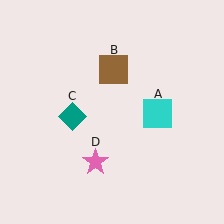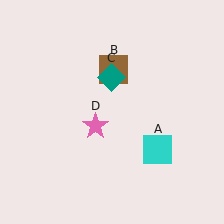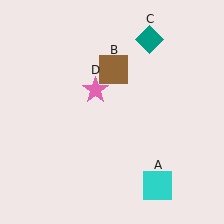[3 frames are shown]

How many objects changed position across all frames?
3 objects changed position: cyan square (object A), teal diamond (object C), pink star (object D).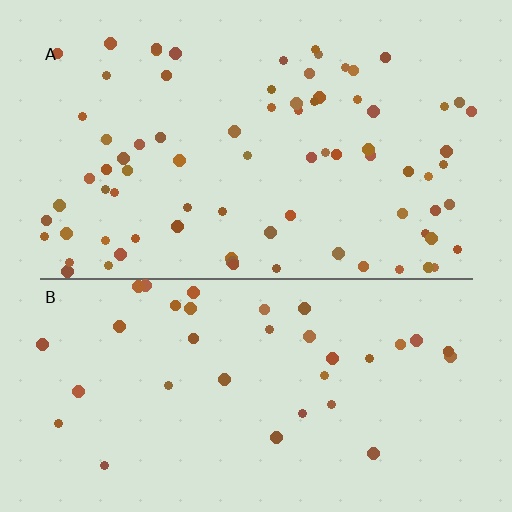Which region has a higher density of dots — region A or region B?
A (the top).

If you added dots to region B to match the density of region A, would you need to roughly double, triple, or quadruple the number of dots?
Approximately double.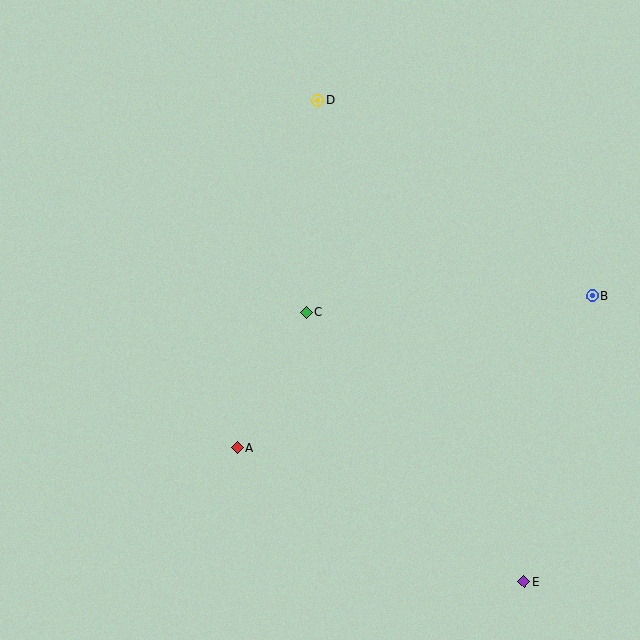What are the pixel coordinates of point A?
Point A is at (238, 447).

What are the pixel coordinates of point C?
Point C is at (306, 313).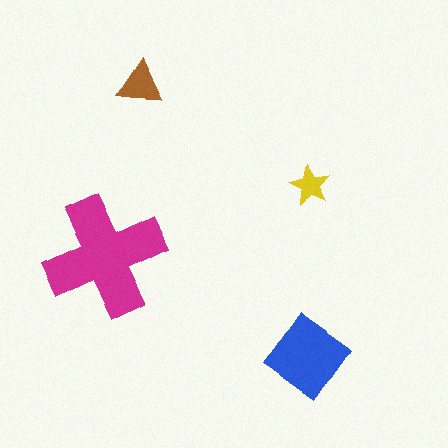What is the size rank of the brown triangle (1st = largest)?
3rd.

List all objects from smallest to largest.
The yellow star, the brown triangle, the blue diamond, the magenta cross.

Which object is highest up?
The brown triangle is topmost.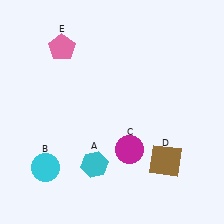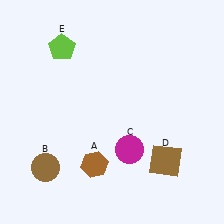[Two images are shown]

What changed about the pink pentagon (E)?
In Image 1, E is pink. In Image 2, it changed to lime.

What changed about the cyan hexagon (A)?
In Image 1, A is cyan. In Image 2, it changed to brown.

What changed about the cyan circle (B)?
In Image 1, B is cyan. In Image 2, it changed to brown.